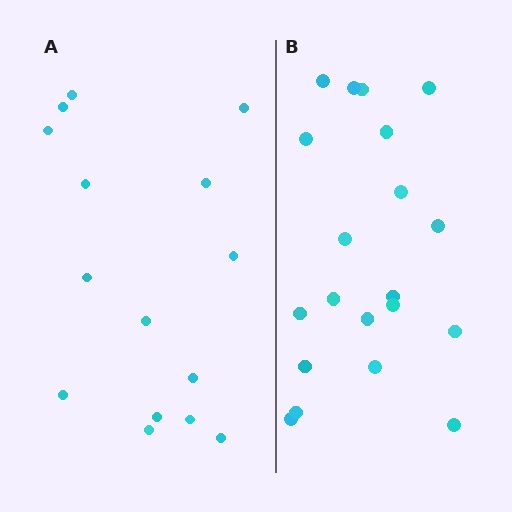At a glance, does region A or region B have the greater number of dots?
Region B (the right region) has more dots.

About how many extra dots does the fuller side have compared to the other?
Region B has about 5 more dots than region A.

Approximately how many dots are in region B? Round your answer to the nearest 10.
About 20 dots.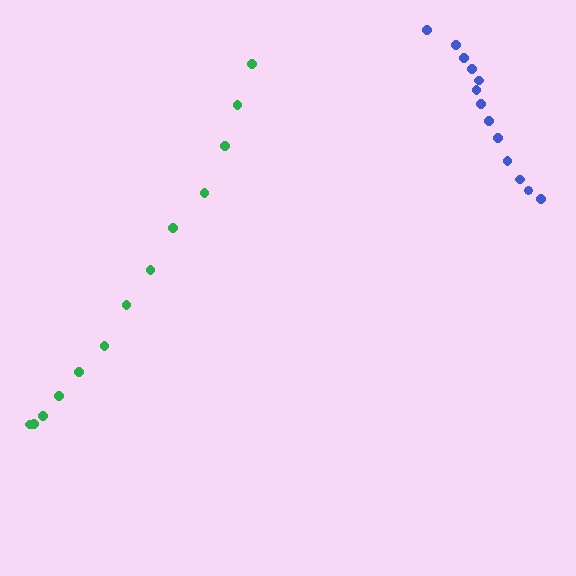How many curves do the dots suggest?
There are 2 distinct paths.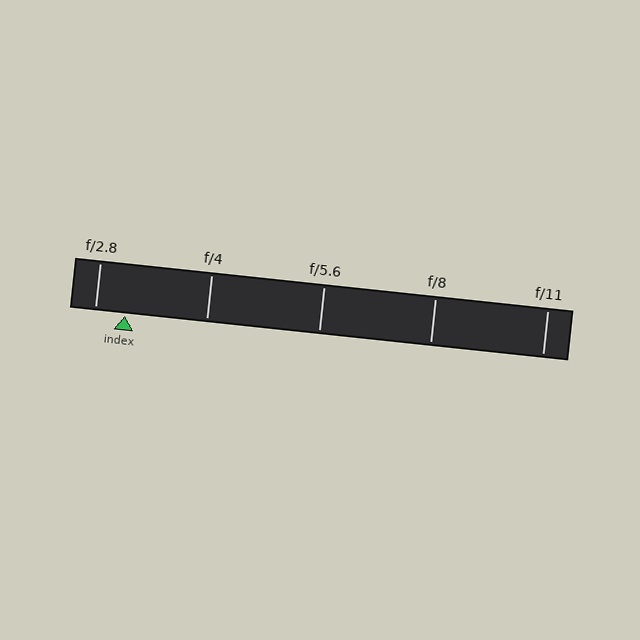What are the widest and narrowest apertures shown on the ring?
The widest aperture shown is f/2.8 and the narrowest is f/11.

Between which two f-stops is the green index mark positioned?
The index mark is between f/2.8 and f/4.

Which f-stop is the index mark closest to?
The index mark is closest to f/2.8.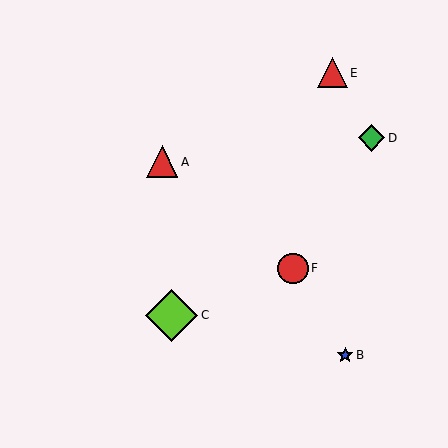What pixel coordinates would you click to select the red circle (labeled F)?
Click at (293, 268) to select the red circle F.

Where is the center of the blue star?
The center of the blue star is at (345, 355).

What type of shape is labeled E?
Shape E is a red triangle.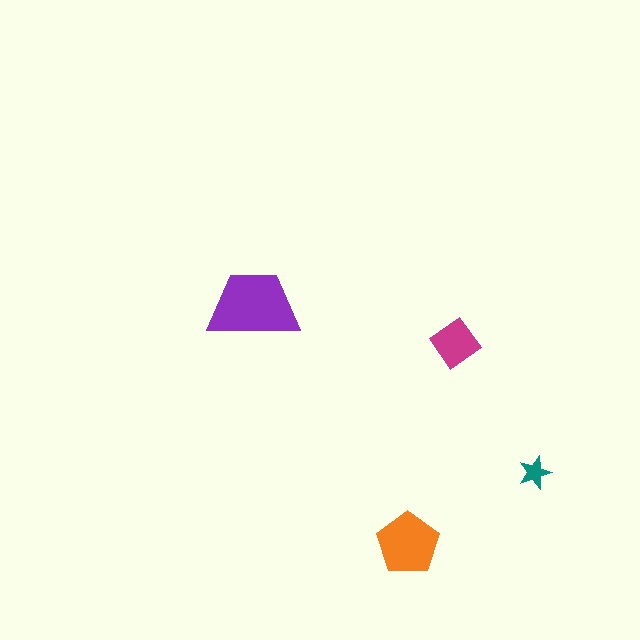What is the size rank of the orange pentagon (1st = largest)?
2nd.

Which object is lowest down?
The orange pentagon is bottommost.